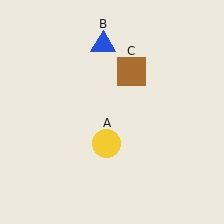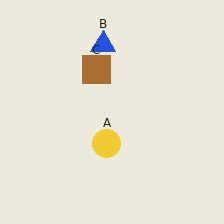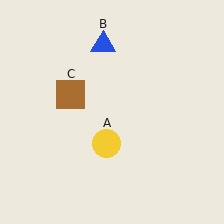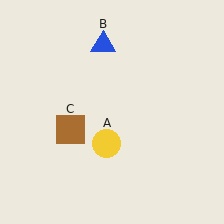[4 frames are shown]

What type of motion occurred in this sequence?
The brown square (object C) rotated counterclockwise around the center of the scene.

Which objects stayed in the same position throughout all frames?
Yellow circle (object A) and blue triangle (object B) remained stationary.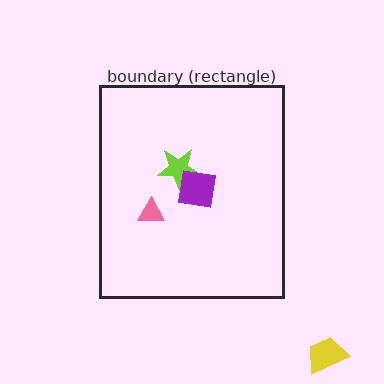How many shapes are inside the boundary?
3 inside, 1 outside.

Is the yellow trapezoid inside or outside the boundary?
Outside.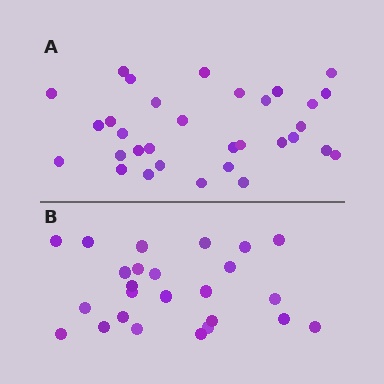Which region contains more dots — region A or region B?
Region A (the top region) has more dots.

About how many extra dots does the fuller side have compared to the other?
Region A has roughly 8 or so more dots than region B.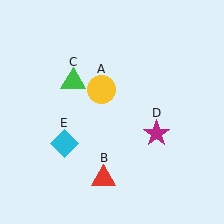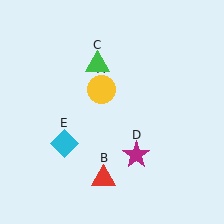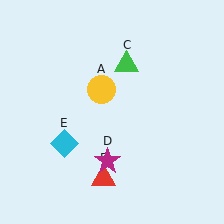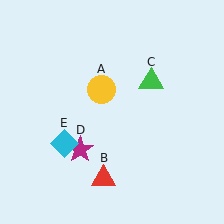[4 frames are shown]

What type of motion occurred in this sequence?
The green triangle (object C), magenta star (object D) rotated clockwise around the center of the scene.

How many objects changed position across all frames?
2 objects changed position: green triangle (object C), magenta star (object D).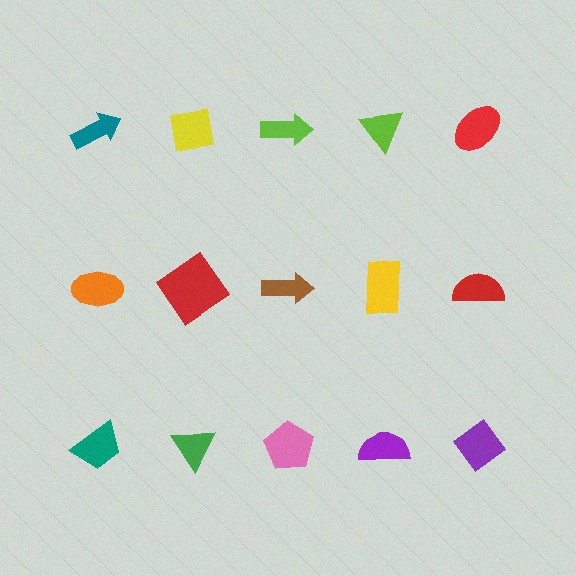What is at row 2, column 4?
A yellow rectangle.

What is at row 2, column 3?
A brown arrow.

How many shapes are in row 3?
5 shapes.